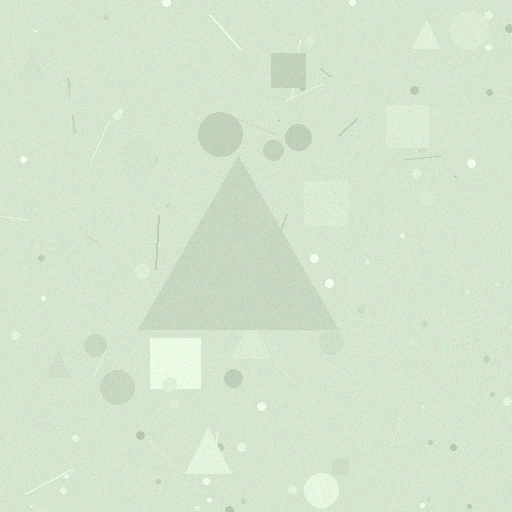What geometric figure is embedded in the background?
A triangle is embedded in the background.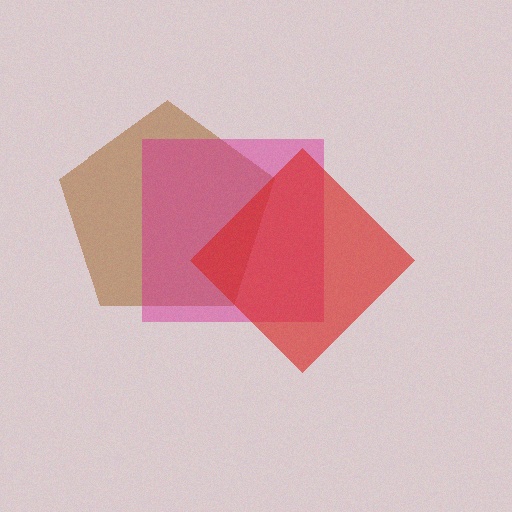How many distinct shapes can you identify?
There are 3 distinct shapes: a brown pentagon, a magenta square, a red diamond.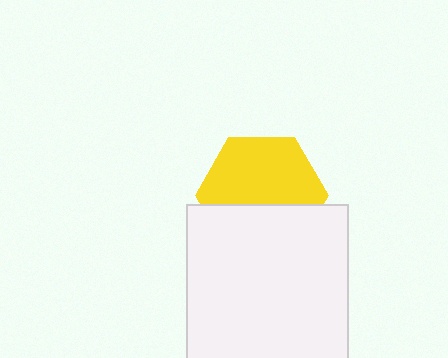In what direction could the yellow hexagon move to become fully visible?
The yellow hexagon could move up. That would shift it out from behind the white square entirely.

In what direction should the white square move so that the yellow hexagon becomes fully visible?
The white square should move down. That is the shortest direction to clear the overlap and leave the yellow hexagon fully visible.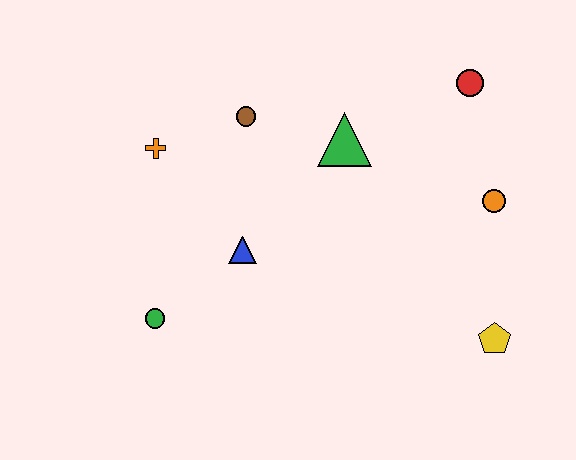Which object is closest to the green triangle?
The brown circle is closest to the green triangle.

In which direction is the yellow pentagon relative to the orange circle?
The yellow pentagon is below the orange circle.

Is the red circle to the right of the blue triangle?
Yes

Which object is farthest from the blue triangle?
The red circle is farthest from the blue triangle.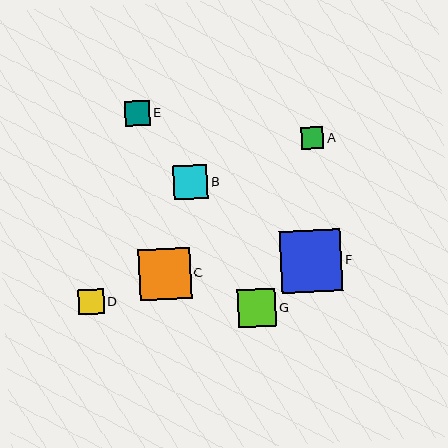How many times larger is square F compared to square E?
Square F is approximately 2.5 times the size of square E.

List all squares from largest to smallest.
From largest to smallest: F, C, G, B, D, E, A.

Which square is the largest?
Square F is the largest with a size of approximately 61 pixels.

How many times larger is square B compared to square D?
Square B is approximately 1.3 times the size of square D.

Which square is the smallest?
Square A is the smallest with a size of approximately 22 pixels.